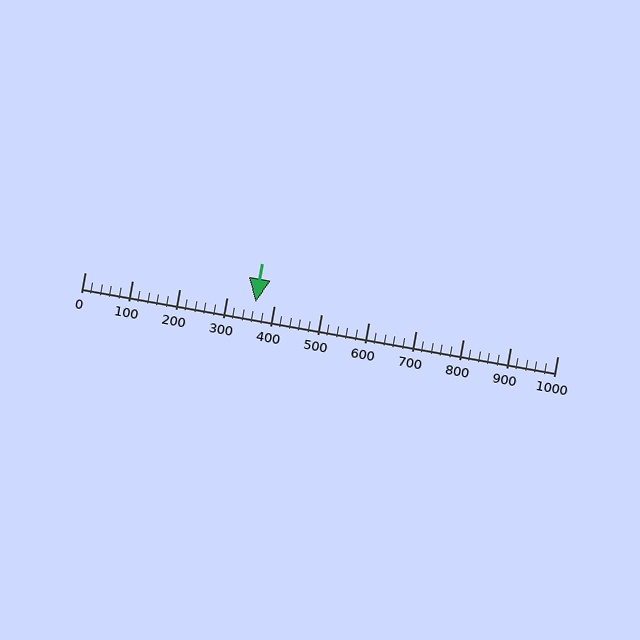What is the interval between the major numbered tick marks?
The major tick marks are spaced 100 units apart.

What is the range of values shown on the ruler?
The ruler shows values from 0 to 1000.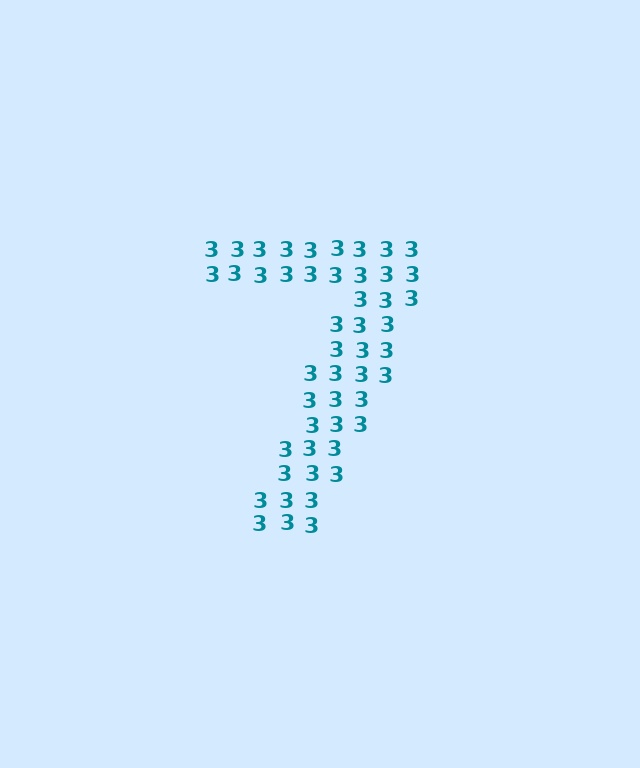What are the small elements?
The small elements are digit 3's.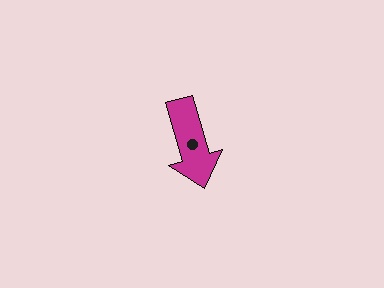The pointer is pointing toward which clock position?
Roughly 5 o'clock.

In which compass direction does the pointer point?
South.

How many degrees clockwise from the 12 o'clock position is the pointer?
Approximately 164 degrees.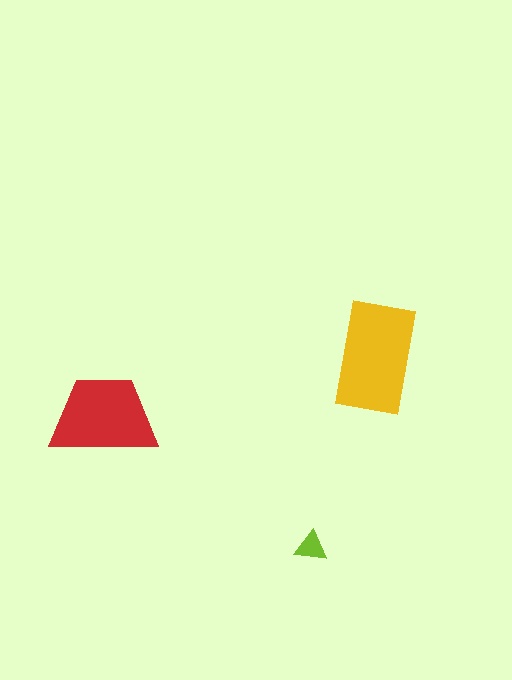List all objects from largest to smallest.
The yellow rectangle, the red trapezoid, the lime triangle.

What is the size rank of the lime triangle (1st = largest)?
3rd.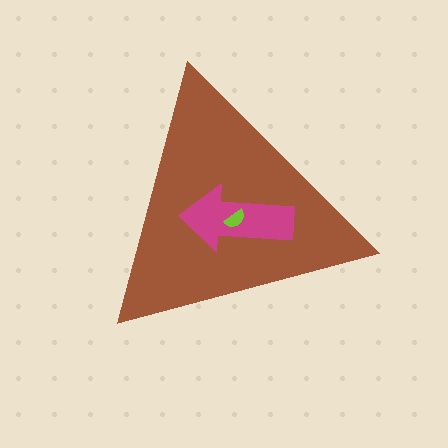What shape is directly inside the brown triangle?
The magenta arrow.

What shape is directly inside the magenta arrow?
The lime semicircle.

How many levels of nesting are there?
3.